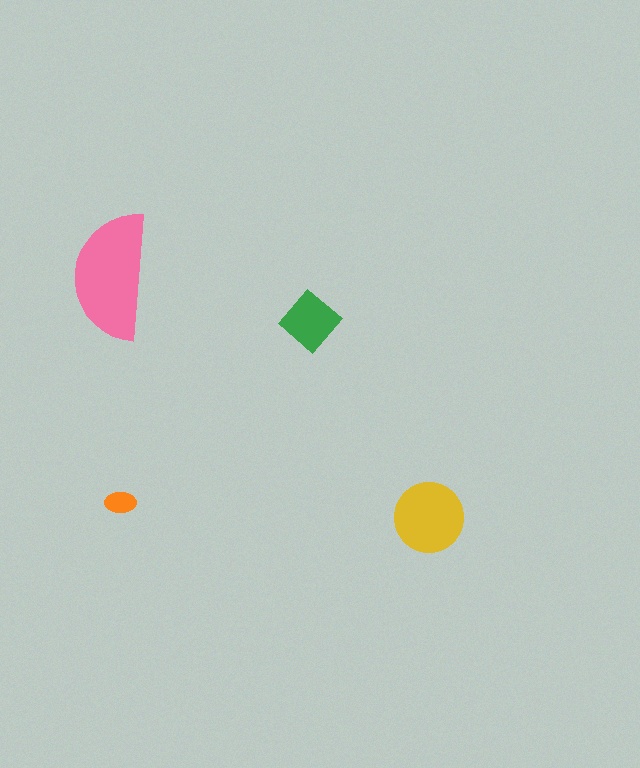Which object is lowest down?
The yellow circle is bottommost.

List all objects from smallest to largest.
The orange ellipse, the green diamond, the yellow circle, the pink semicircle.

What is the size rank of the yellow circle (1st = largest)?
2nd.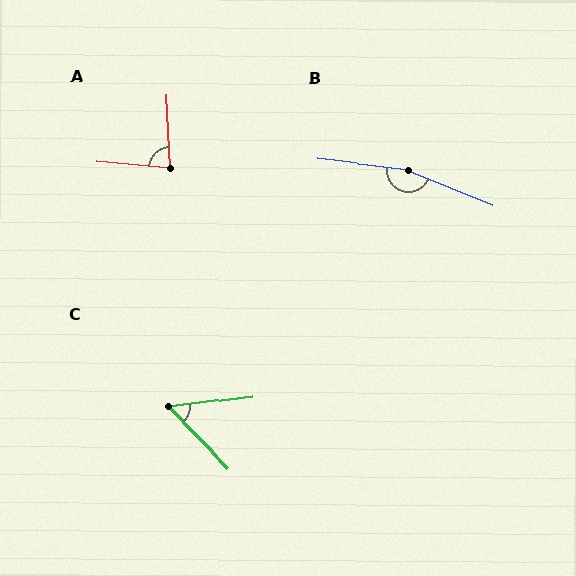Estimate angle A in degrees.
Approximately 82 degrees.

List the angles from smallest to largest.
C (53°), A (82°), B (164°).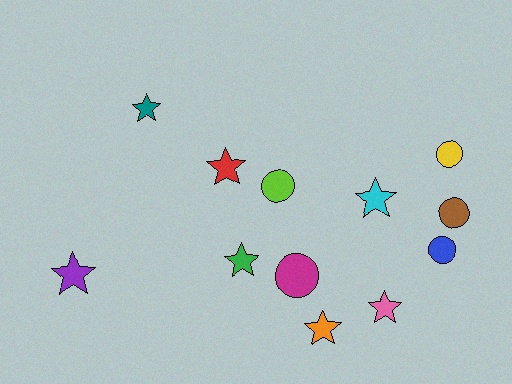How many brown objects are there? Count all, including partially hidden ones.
There is 1 brown object.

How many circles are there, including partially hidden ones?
There are 5 circles.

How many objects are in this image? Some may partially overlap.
There are 12 objects.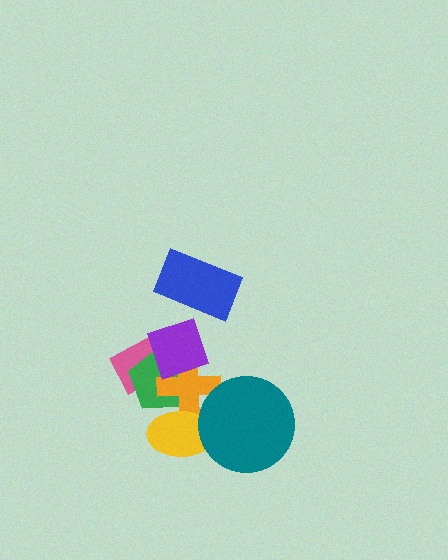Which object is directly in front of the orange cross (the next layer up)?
The purple diamond is directly in front of the orange cross.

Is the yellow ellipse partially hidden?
Yes, it is partially covered by another shape.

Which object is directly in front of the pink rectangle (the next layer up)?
The green pentagon is directly in front of the pink rectangle.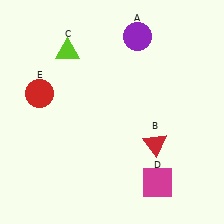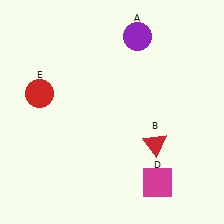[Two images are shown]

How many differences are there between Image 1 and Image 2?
There is 1 difference between the two images.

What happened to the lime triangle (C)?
The lime triangle (C) was removed in Image 2. It was in the top-left area of Image 1.